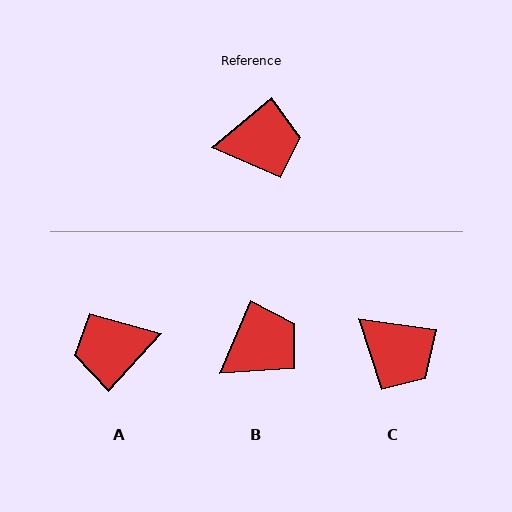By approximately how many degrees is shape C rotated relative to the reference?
Approximately 48 degrees clockwise.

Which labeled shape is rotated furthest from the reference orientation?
A, about 173 degrees away.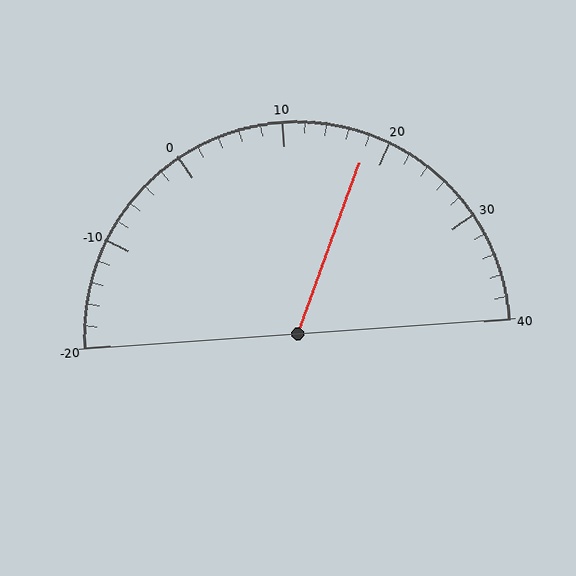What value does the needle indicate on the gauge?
The needle indicates approximately 18.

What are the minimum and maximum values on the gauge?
The gauge ranges from -20 to 40.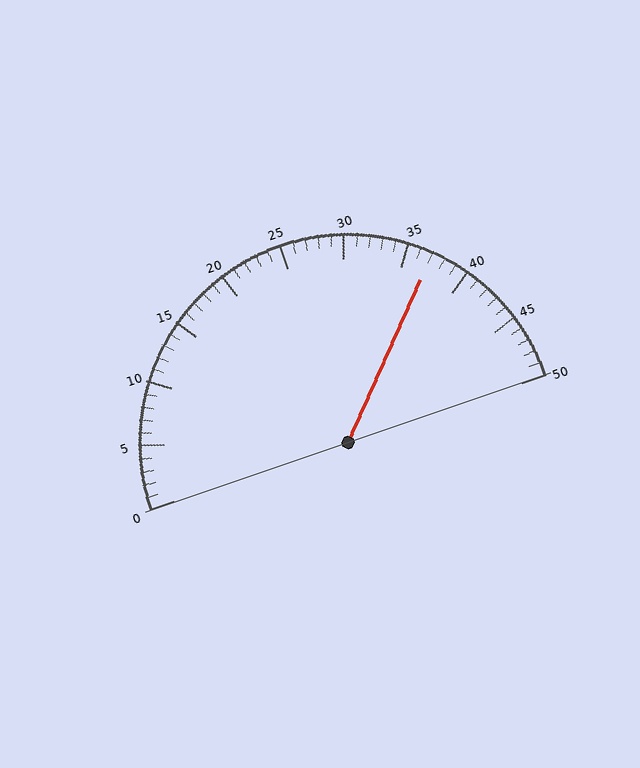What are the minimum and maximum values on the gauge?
The gauge ranges from 0 to 50.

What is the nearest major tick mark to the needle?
The nearest major tick mark is 35.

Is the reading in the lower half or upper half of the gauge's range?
The reading is in the upper half of the range (0 to 50).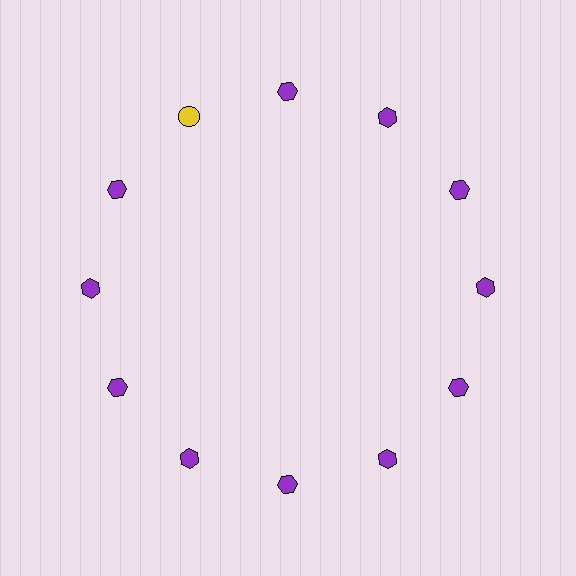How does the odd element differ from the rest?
It differs in both color (yellow instead of purple) and shape (circle instead of hexagon).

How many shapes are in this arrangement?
There are 12 shapes arranged in a ring pattern.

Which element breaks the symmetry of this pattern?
The yellow circle at roughly the 11 o'clock position breaks the symmetry. All other shapes are purple hexagons.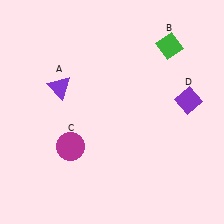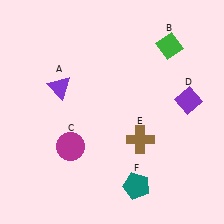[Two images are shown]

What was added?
A brown cross (E), a teal pentagon (F) were added in Image 2.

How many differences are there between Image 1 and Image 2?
There are 2 differences between the two images.